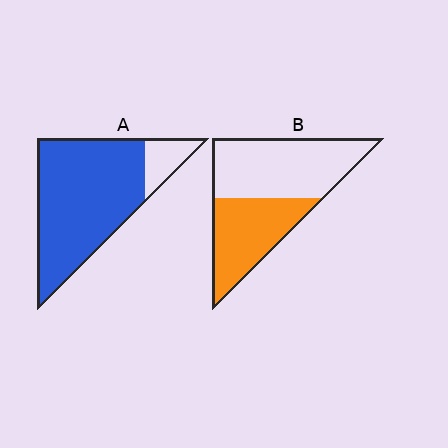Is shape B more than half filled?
No.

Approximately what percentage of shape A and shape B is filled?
A is approximately 85% and B is approximately 45%.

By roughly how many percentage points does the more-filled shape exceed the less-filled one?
By roughly 45 percentage points (A over B).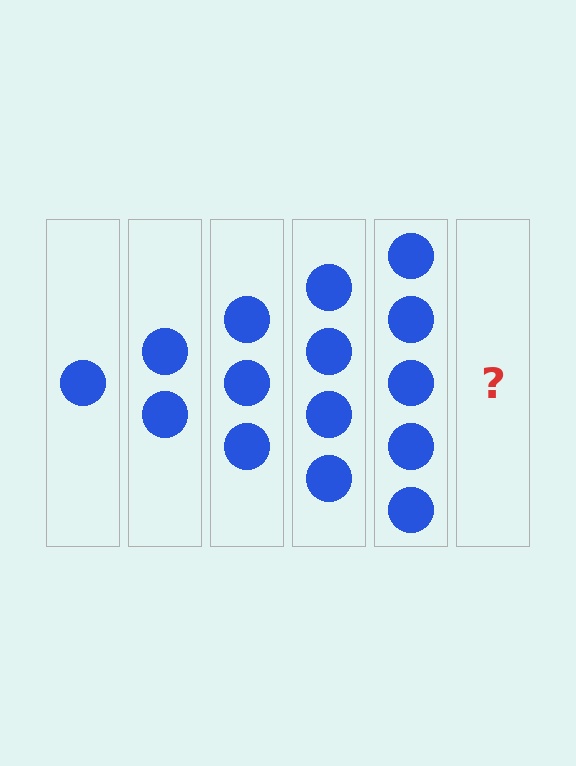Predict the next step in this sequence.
The next step is 6 circles.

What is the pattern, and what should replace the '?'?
The pattern is that each step adds one more circle. The '?' should be 6 circles.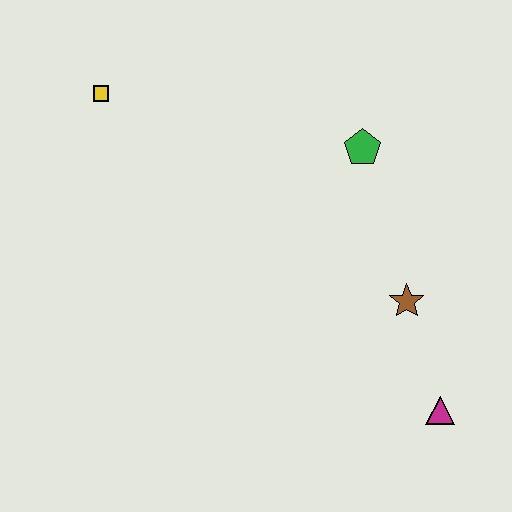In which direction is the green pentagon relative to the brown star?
The green pentagon is above the brown star.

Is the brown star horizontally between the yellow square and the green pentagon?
No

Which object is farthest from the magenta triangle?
The yellow square is farthest from the magenta triangle.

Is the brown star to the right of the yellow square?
Yes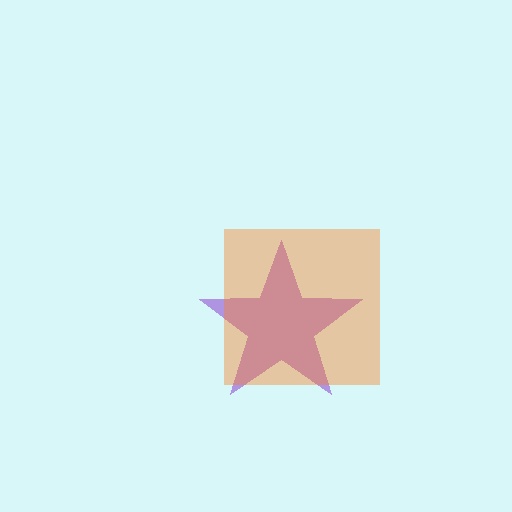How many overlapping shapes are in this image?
There are 2 overlapping shapes in the image.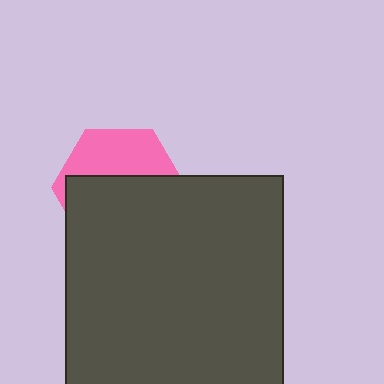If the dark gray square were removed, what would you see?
You would see the complete pink hexagon.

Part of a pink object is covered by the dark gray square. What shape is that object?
It is a hexagon.